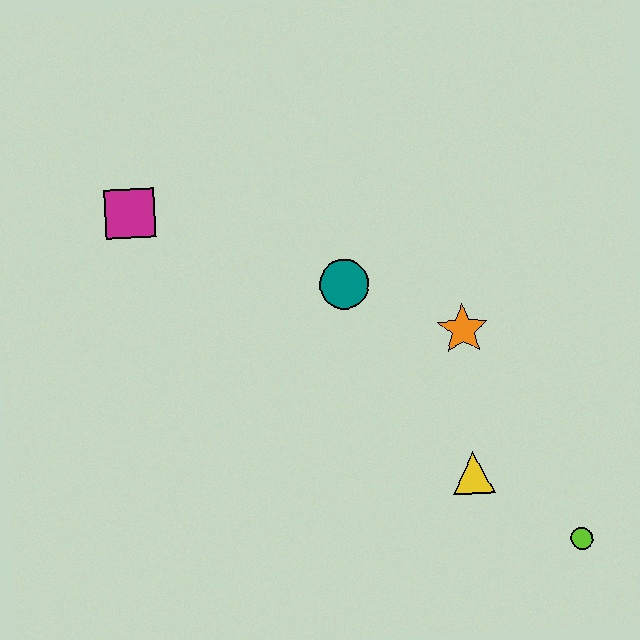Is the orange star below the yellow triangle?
No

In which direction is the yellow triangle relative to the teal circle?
The yellow triangle is below the teal circle.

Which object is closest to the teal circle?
The orange star is closest to the teal circle.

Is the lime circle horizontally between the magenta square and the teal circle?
No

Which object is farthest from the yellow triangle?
The magenta square is farthest from the yellow triangle.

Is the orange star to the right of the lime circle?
No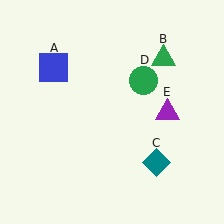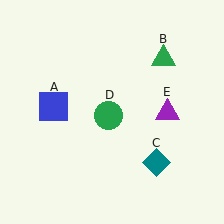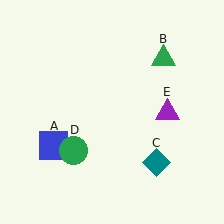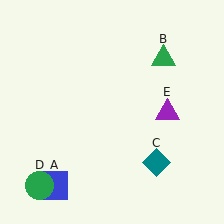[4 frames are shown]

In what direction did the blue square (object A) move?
The blue square (object A) moved down.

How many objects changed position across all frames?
2 objects changed position: blue square (object A), green circle (object D).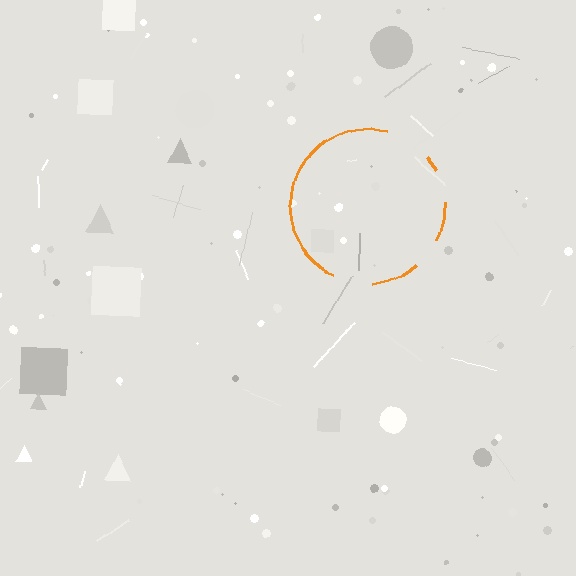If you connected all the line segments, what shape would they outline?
They would outline a circle.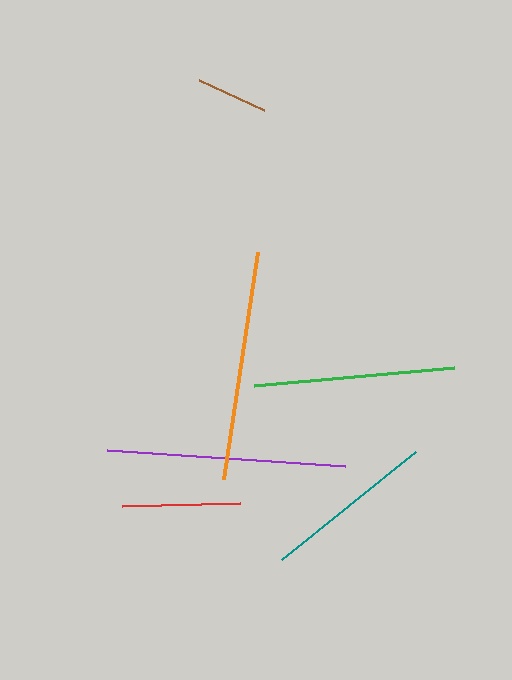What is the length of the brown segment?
The brown segment is approximately 71 pixels long.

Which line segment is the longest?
The purple line is the longest at approximately 239 pixels.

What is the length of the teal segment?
The teal segment is approximately 172 pixels long.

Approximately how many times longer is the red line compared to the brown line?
The red line is approximately 1.7 times the length of the brown line.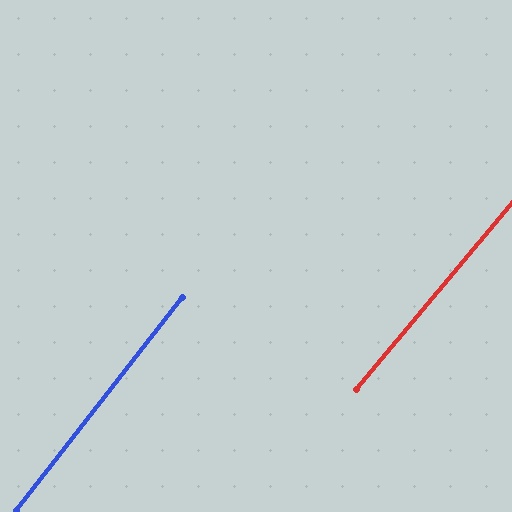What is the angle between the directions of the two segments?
Approximately 2 degrees.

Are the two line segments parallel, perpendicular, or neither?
Parallel — their directions differ by only 2.0°.